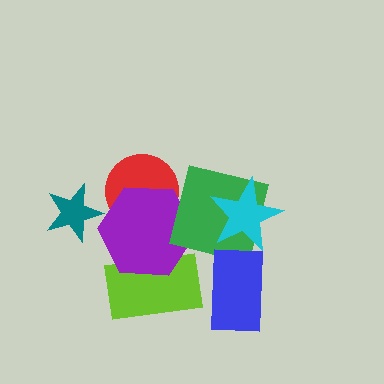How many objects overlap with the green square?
2 objects overlap with the green square.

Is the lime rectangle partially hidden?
Yes, it is partially covered by another shape.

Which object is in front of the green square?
The cyan star is in front of the green square.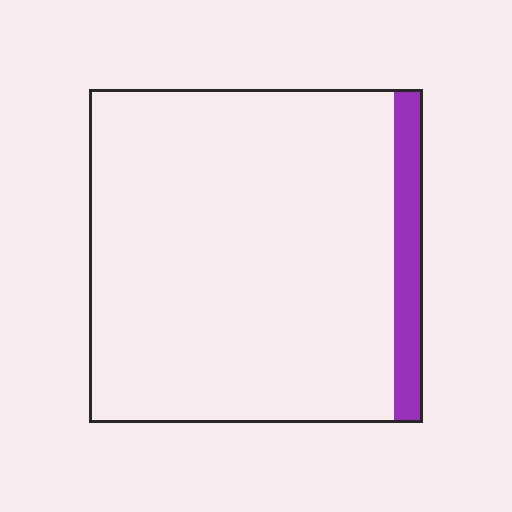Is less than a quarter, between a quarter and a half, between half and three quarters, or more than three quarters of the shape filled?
Less than a quarter.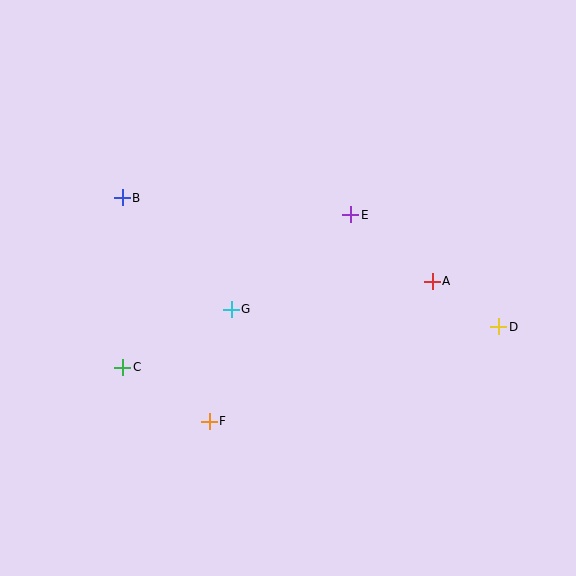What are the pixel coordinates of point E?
Point E is at (351, 215).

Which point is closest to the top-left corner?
Point B is closest to the top-left corner.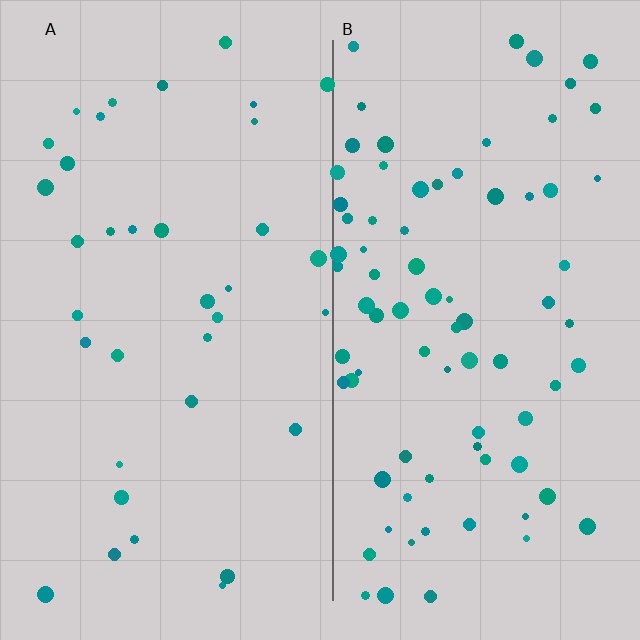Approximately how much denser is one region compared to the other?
Approximately 2.3× — region B over region A.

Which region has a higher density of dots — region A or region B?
B (the right).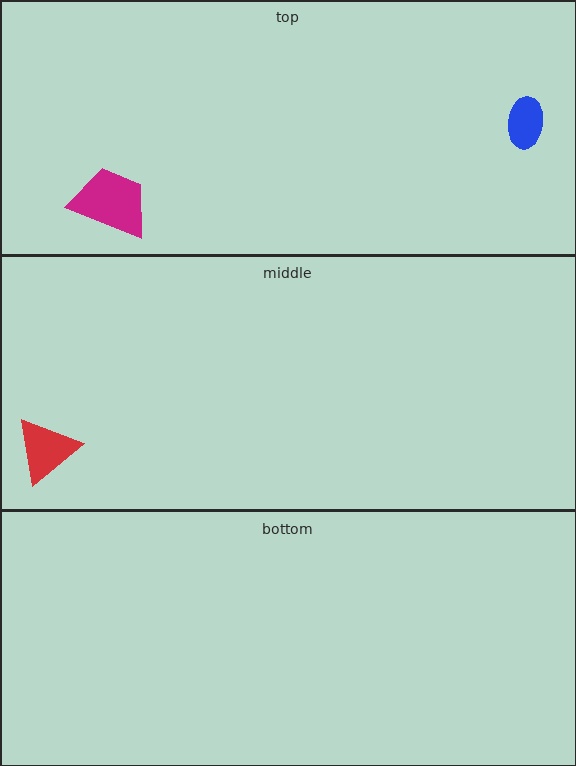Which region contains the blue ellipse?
The top region.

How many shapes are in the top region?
2.